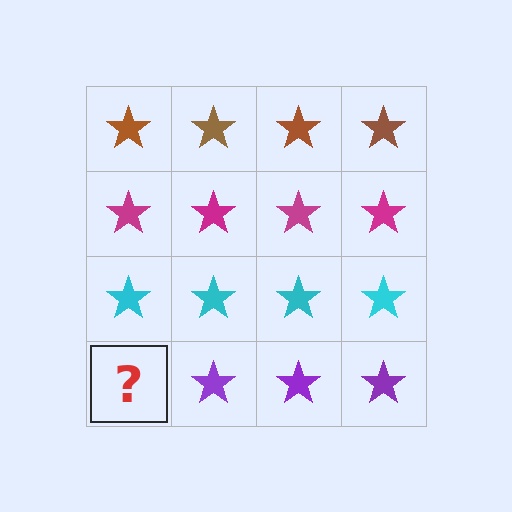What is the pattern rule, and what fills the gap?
The rule is that each row has a consistent color. The gap should be filled with a purple star.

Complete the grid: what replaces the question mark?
The question mark should be replaced with a purple star.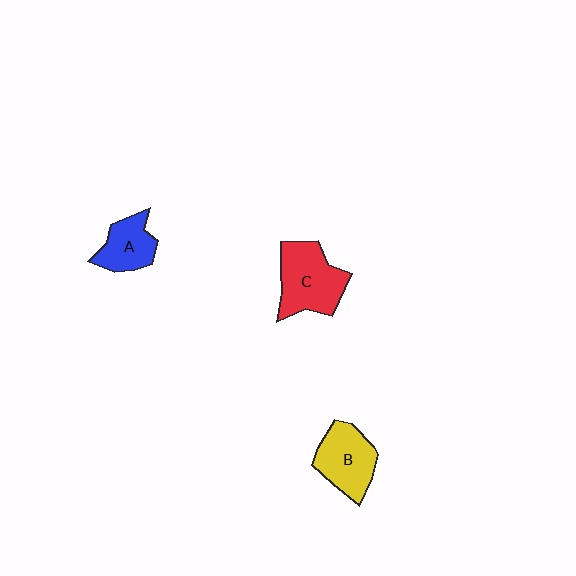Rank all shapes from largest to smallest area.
From largest to smallest: C (red), B (yellow), A (blue).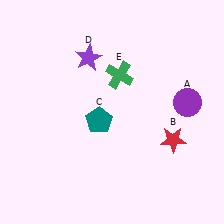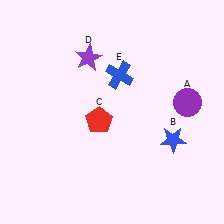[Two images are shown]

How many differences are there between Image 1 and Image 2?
There are 3 differences between the two images.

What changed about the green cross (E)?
In Image 1, E is green. In Image 2, it changed to blue.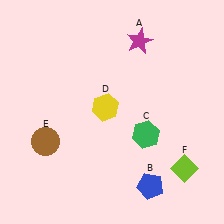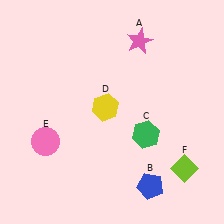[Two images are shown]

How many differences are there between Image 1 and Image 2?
There are 2 differences between the two images.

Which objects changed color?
A changed from magenta to pink. E changed from brown to pink.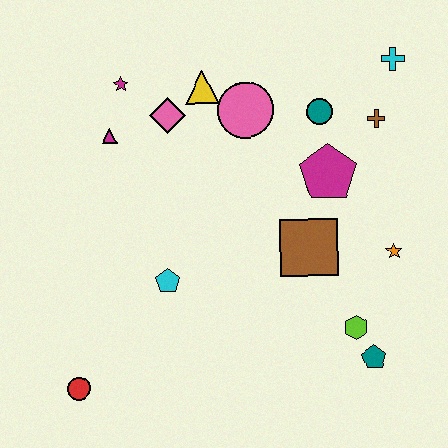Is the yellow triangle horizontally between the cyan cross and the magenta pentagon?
No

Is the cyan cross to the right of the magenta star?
Yes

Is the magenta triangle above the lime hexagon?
Yes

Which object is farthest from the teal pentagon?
The magenta star is farthest from the teal pentagon.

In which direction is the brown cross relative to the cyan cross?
The brown cross is below the cyan cross.